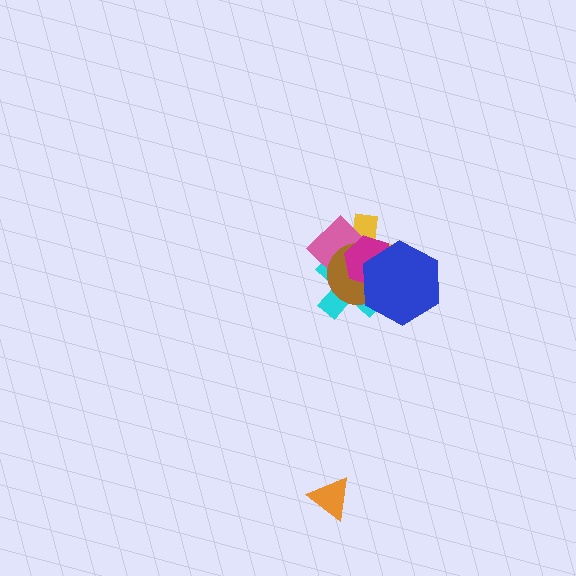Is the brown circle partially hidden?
Yes, it is partially covered by another shape.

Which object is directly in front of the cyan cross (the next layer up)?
The pink diamond is directly in front of the cyan cross.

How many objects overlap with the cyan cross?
5 objects overlap with the cyan cross.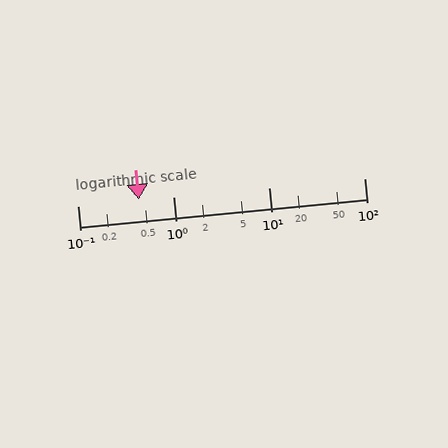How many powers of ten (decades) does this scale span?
The scale spans 3 decades, from 0.1 to 100.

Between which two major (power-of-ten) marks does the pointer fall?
The pointer is between 0.1 and 1.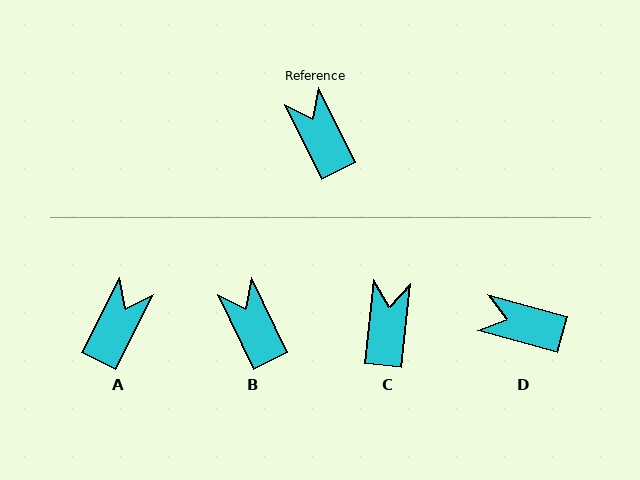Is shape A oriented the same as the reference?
No, it is off by about 53 degrees.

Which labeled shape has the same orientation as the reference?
B.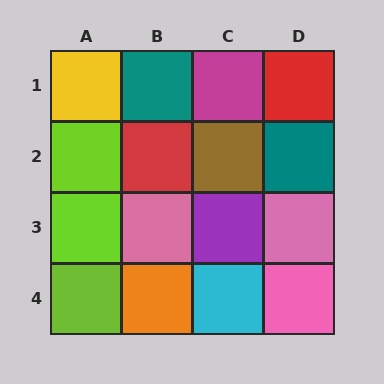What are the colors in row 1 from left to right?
Yellow, teal, magenta, red.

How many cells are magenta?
1 cell is magenta.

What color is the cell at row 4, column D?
Pink.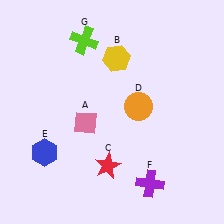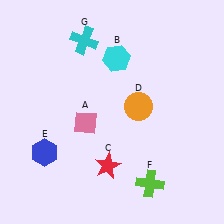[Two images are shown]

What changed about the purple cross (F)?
In Image 1, F is purple. In Image 2, it changed to lime.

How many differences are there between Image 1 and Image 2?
There are 3 differences between the two images.